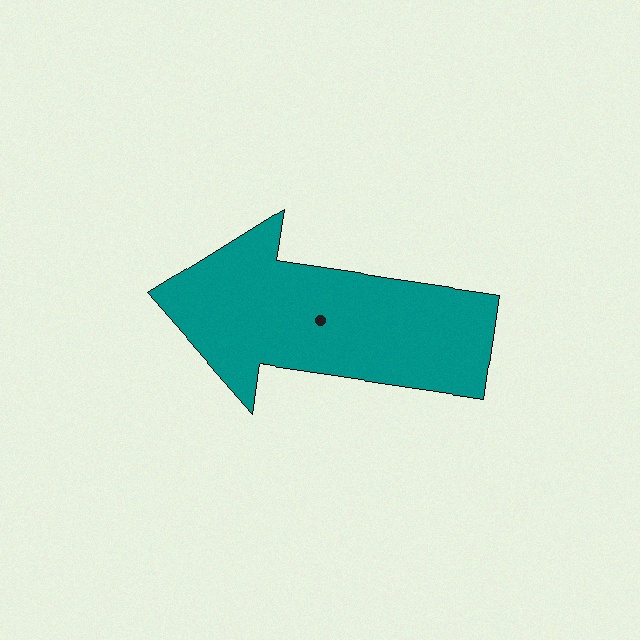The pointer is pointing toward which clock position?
Roughly 9 o'clock.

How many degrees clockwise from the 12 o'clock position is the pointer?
Approximately 278 degrees.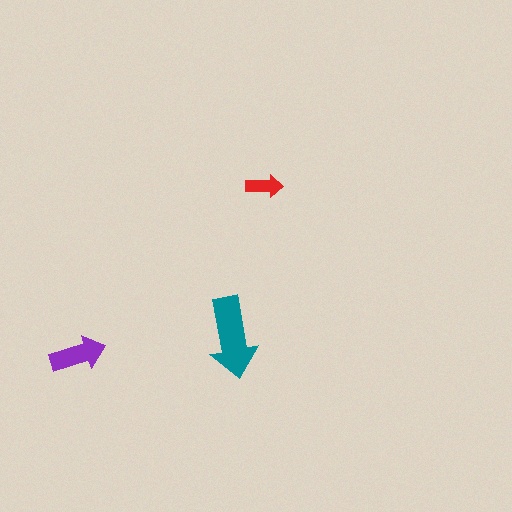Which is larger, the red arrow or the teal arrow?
The teal one.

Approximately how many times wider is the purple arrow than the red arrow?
About 1.5 times wider.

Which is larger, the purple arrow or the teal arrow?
The teal one.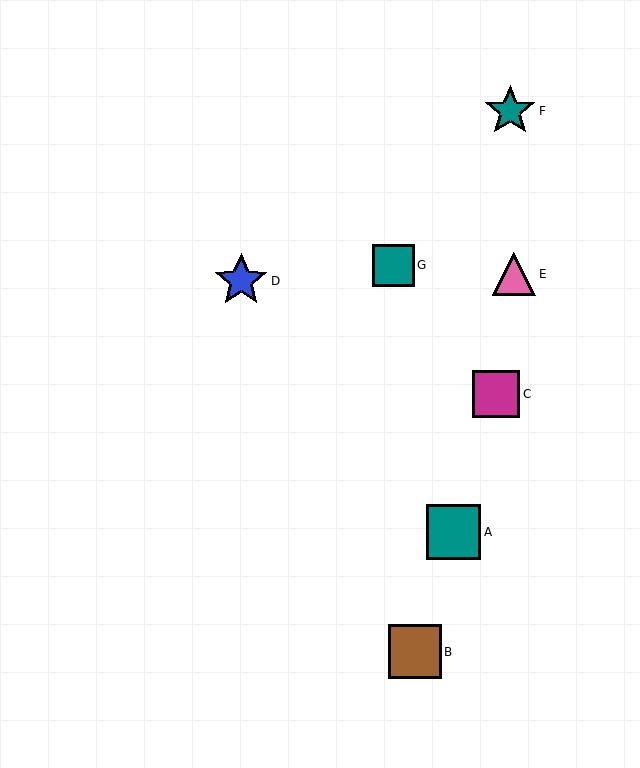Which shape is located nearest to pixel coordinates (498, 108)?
The teal star (labeled F) at (510, 111) is nearest to that location.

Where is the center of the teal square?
The center of the teal square is at (393, 265).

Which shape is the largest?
The teal square (labeled A) is the largest.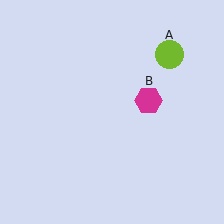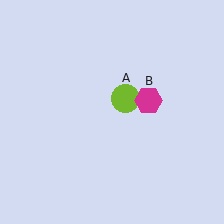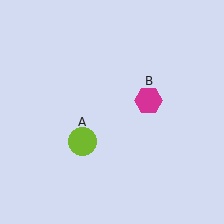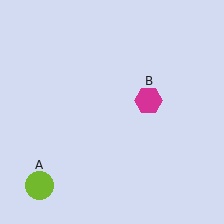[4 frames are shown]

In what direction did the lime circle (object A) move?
The lime circle (object A) moved down and to the left.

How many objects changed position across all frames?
1 object changed position: lime circle (object A).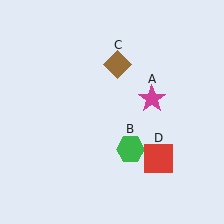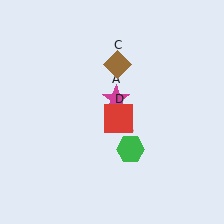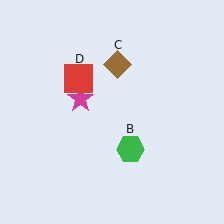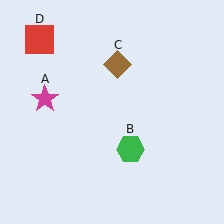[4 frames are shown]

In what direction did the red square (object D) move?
The red square (object D) moved up and to the left.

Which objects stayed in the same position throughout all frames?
Green hexagon (object B) and brown diamond (object C) remained stationary.